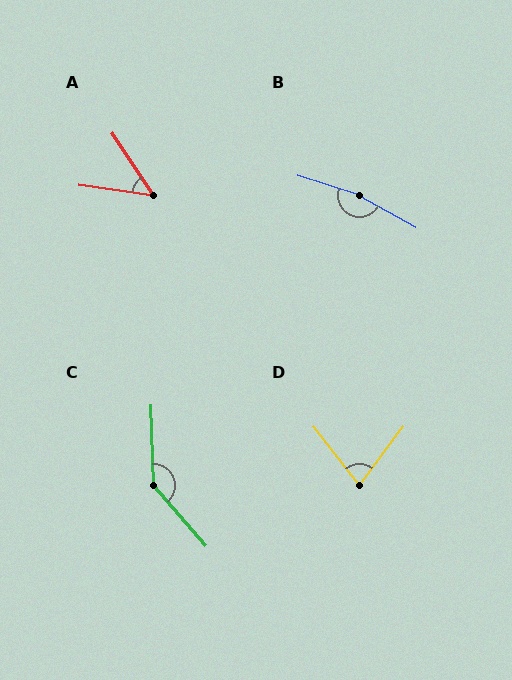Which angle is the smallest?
A, at approximately 48 degrees.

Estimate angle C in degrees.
Approximately 141 degrees.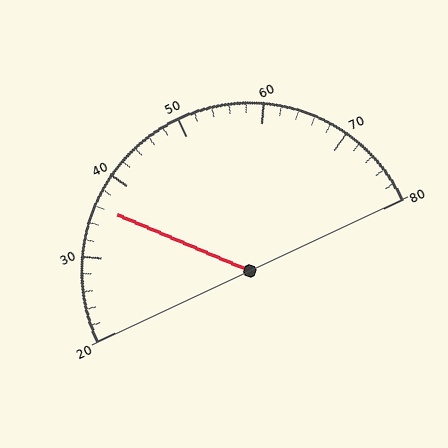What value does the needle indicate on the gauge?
The needle indicates approximately 36.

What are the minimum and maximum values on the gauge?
The gauge ranges from 20 to 80.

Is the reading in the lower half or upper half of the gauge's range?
The reading is in the lower half of the range (20 to 80).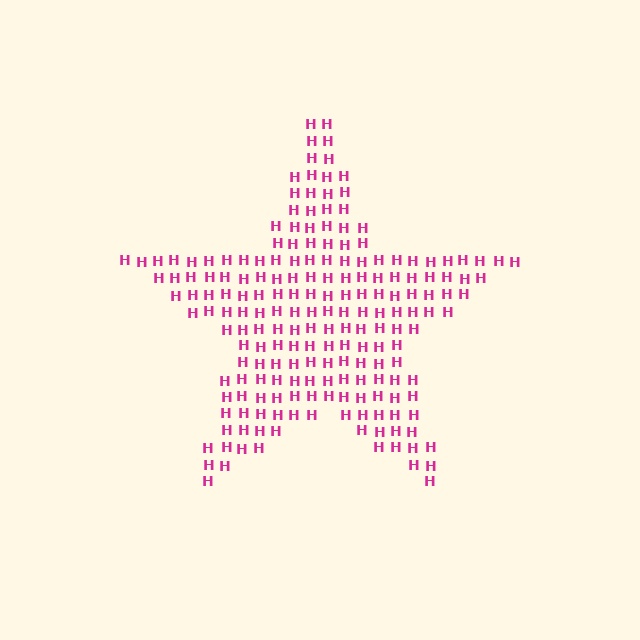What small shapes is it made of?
It is made of small letter H's.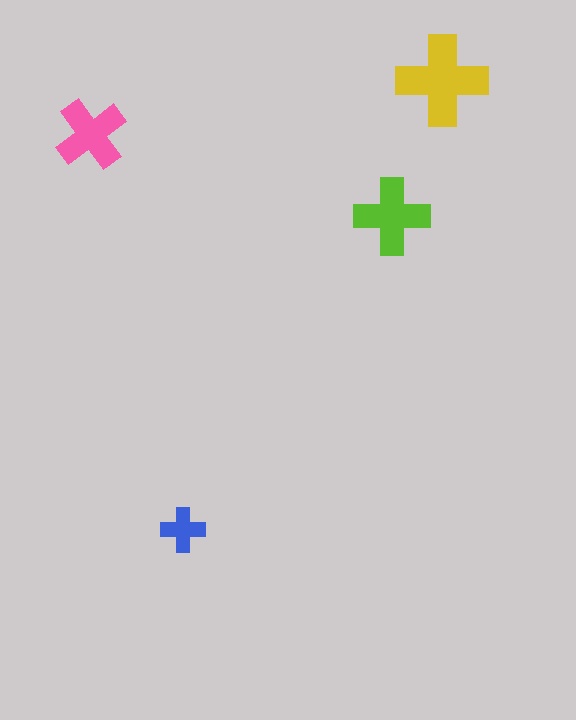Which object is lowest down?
The blue cross is bottommost.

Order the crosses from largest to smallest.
the yellow one, the lime one, the pink one, the blue one.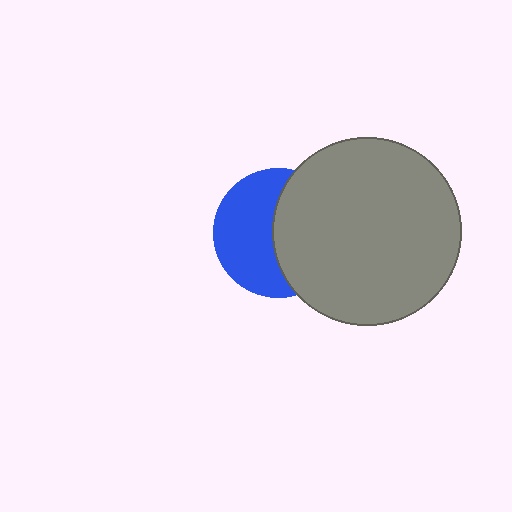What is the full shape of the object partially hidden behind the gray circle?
The partially hidden object is a blue circle.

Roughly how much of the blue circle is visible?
About half of it is visible (roughly 51%).